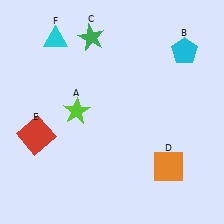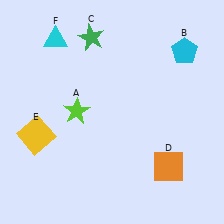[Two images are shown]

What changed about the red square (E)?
In Image 1, E is red. In Image 2, it changed to yellow.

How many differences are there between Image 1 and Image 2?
There is 1 difference between the two images.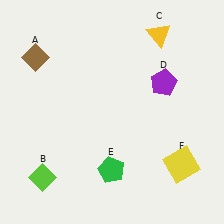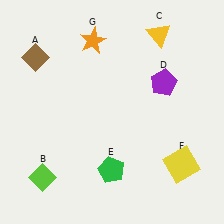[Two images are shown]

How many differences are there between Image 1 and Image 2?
There is 1 difference between the two images.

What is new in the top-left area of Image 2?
An orange star (G) was added in the top-left area of Image 2.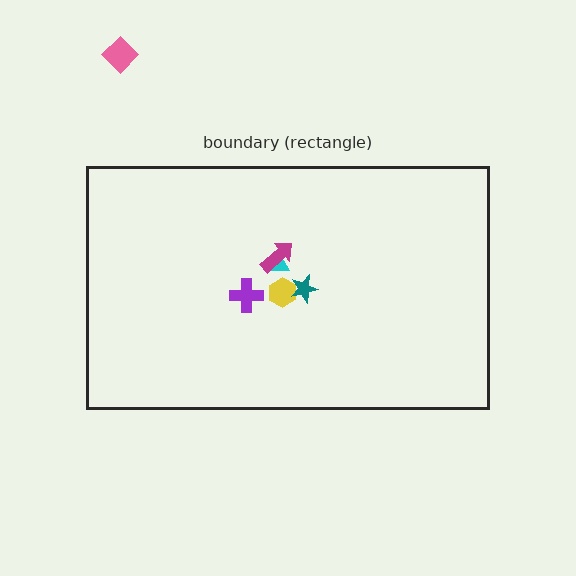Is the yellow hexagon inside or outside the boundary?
Inside.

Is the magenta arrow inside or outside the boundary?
Inside.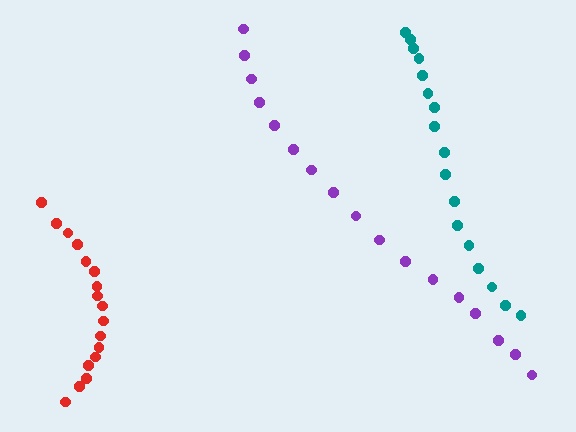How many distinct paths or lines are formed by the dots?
There are 3 distinct paths.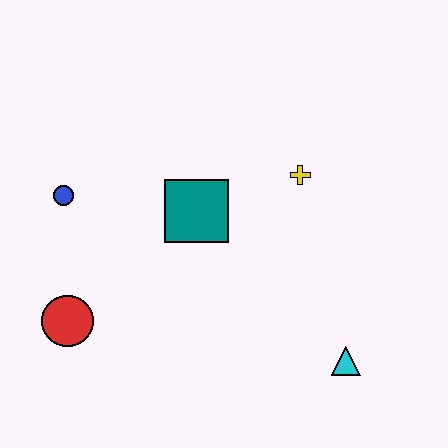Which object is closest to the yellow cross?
The teal square is closest to the yellow cross.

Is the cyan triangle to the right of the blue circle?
Yes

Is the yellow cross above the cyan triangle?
Yes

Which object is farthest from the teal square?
The cyan triangle is farthest from the teal square.